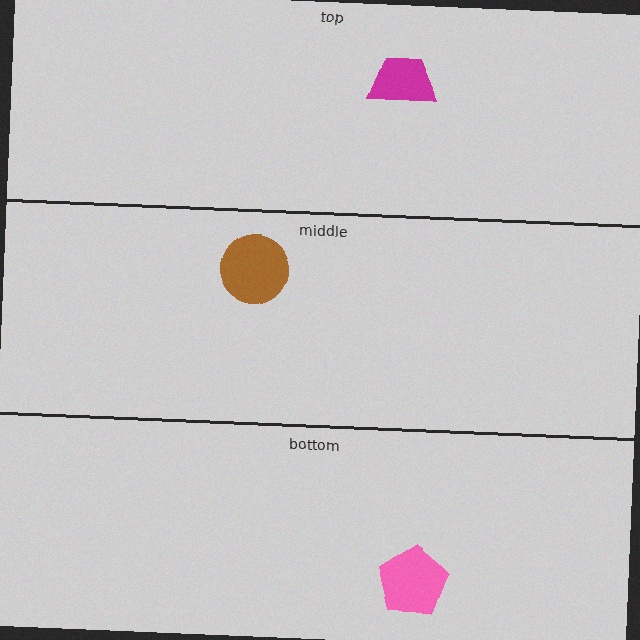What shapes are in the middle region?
The brown circle.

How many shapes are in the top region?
1.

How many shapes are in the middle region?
1.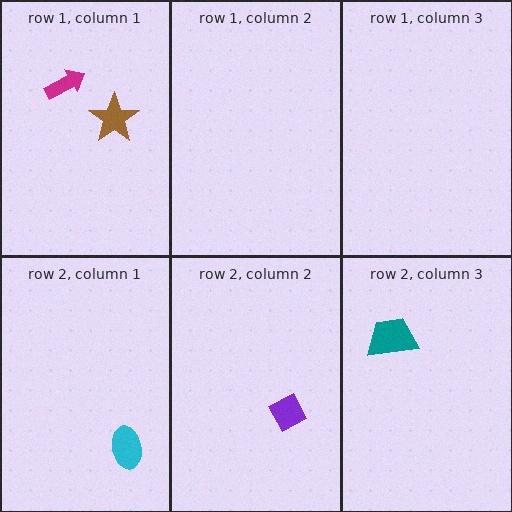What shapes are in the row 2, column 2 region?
The purple diamond.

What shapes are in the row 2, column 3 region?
The teal trapezoid.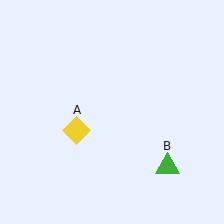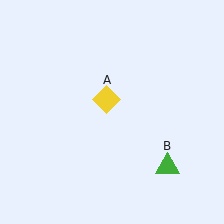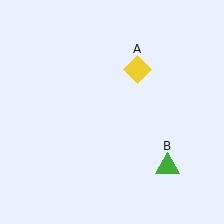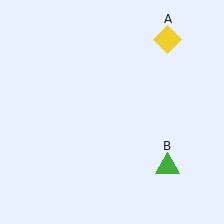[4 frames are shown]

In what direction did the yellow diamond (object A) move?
The yellow diamond (object A) moved up and to the right.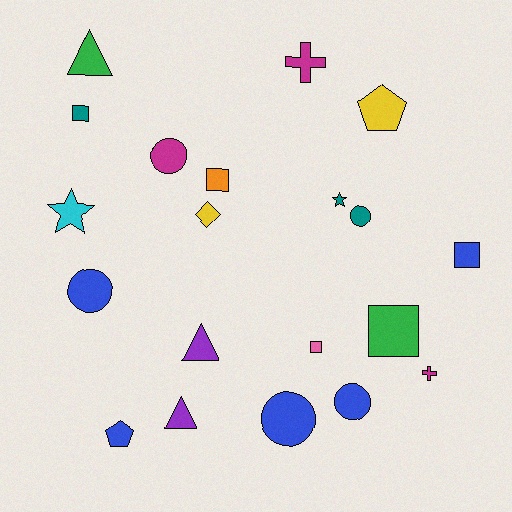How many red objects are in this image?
There are no red objects.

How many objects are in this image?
There are 20 objects.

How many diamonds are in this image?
There is 1 diamond.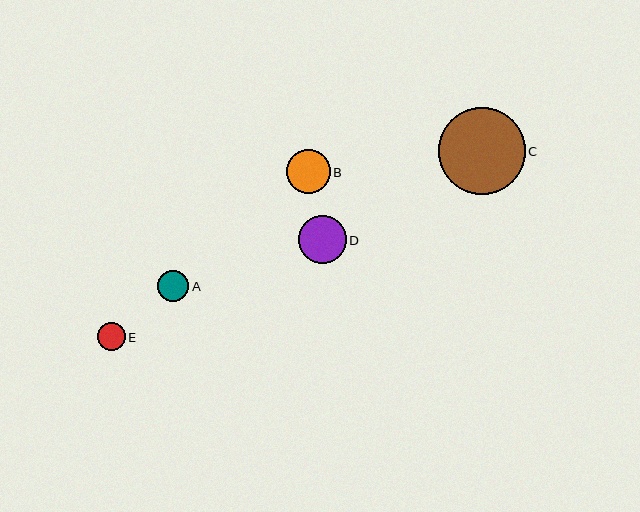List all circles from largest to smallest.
From largest to smallest: C, D, B, A, E.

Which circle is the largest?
Circle C is the largest with a size of approximately 87 pixels.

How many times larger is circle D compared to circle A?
Circle D is approximately 1.5 times the size of circle A.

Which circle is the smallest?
Circle E is the smallest with a size of approximately 28 pixels.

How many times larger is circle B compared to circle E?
Circle B is approximately 1.6 times the size of circle E.